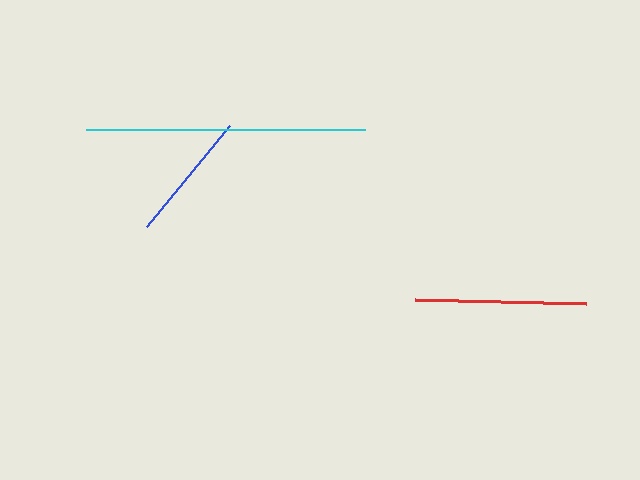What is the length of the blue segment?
The blue segment is approximately 131 pixels long.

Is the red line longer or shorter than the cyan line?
The cyan line is longer than the red line.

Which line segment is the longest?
The cyan line is the longest at approximately 278 pixels.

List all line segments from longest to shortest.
From longest to shortest: cyan, red, blue.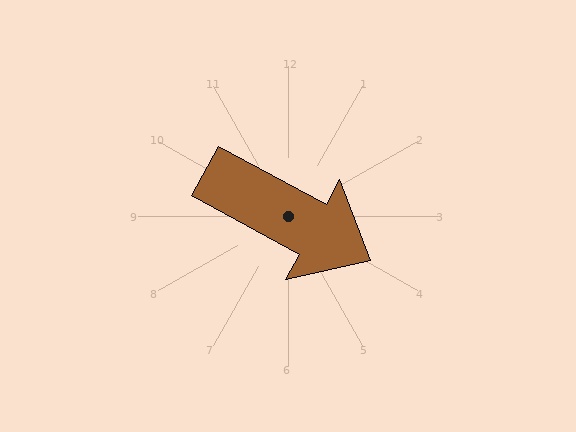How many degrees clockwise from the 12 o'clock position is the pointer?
Approximately 118 degrees.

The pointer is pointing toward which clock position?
Roughly 4 o'clock.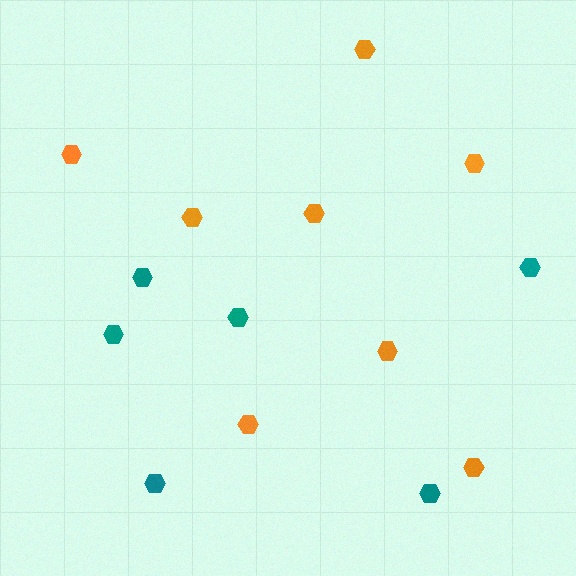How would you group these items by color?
There are 2 groups: one group of orange hexagons (8) and one group of teal hexagons (6).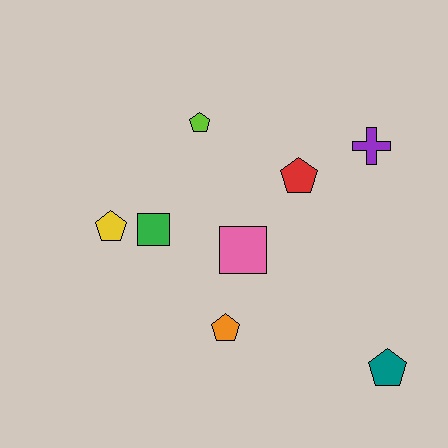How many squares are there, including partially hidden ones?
There are 2 squares.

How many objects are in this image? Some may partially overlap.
There are 8 objects.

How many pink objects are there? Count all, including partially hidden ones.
There is 1 pink object.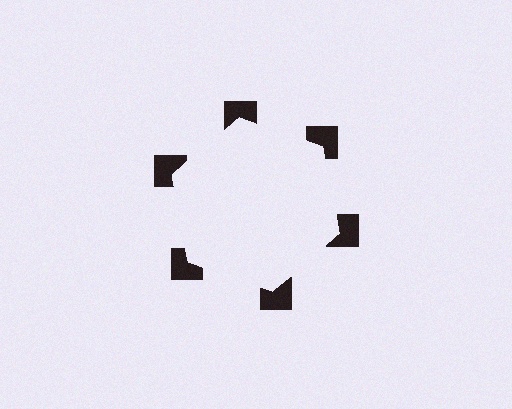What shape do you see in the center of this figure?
An illusory hexagon — its edges are inferred from the aligned wedge cuts in the notched squares, not physically drawn.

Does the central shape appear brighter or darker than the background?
It typically appears slightly brighter than the background, even though no actual brightness change is drawn.